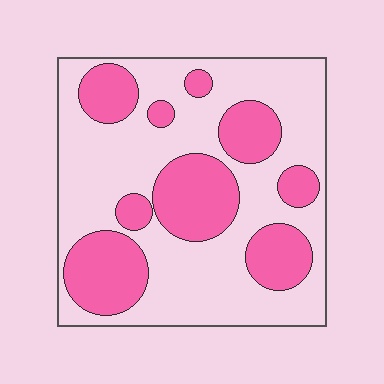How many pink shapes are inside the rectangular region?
9.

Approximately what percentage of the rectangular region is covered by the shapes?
Approximately 35%.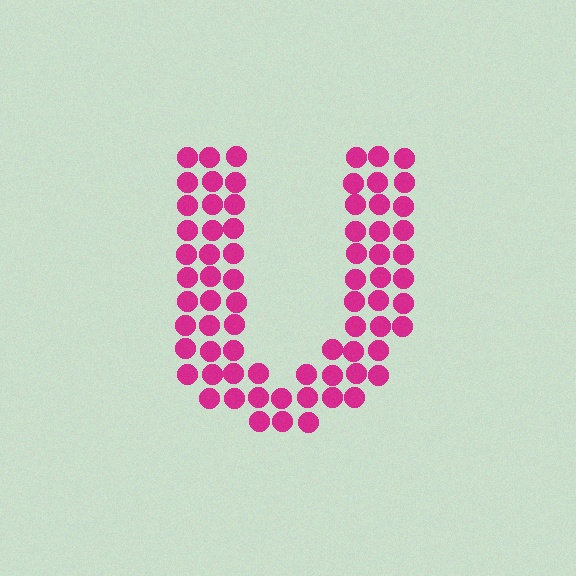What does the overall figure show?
The overall figure shows the letter U.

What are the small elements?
The small elements are circles.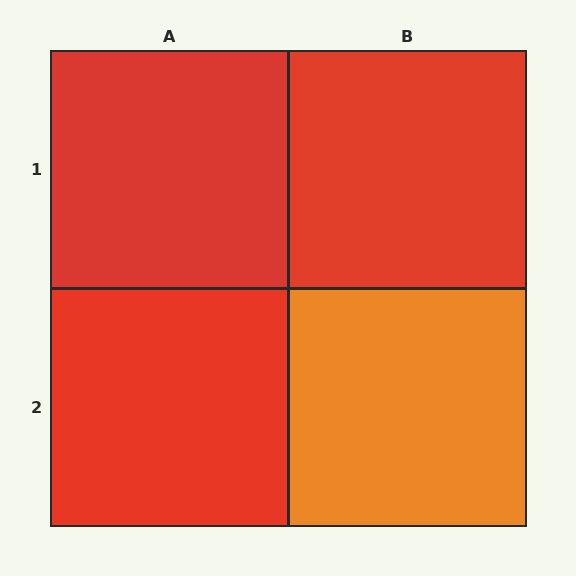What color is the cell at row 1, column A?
Red.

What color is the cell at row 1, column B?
Red.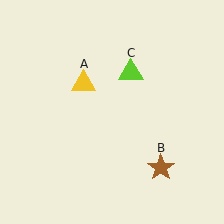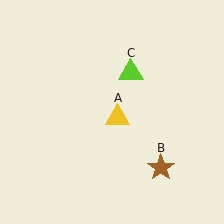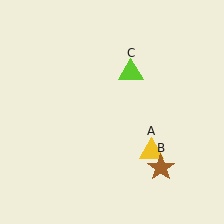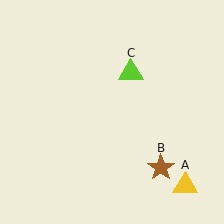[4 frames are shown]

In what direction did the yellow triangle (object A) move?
The yellow triangle (object A) moved down and to the right.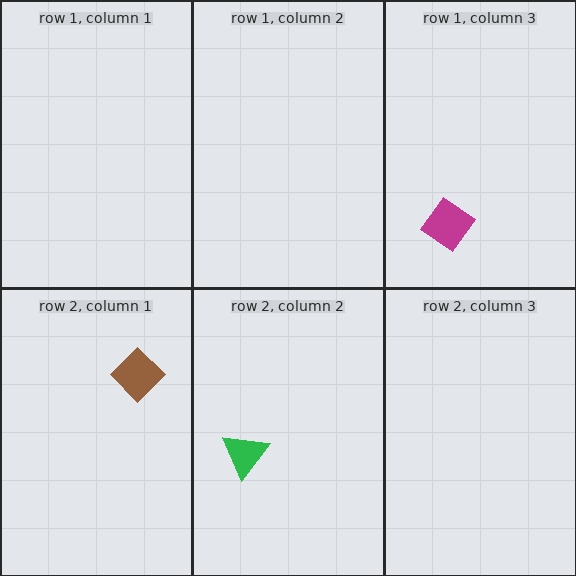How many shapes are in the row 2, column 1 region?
1.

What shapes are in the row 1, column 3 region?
The magenta diamond.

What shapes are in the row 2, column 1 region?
The brown diamond.